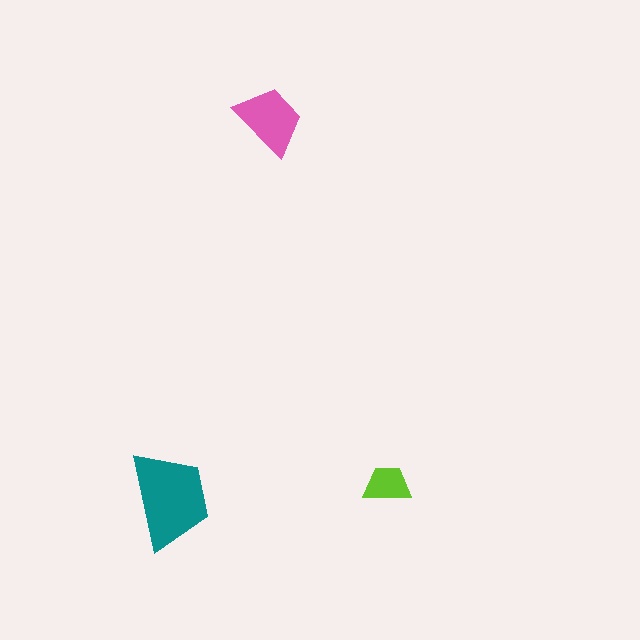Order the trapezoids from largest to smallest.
the teal one, the pink one, the lime one.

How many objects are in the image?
There are 3 objects in the image.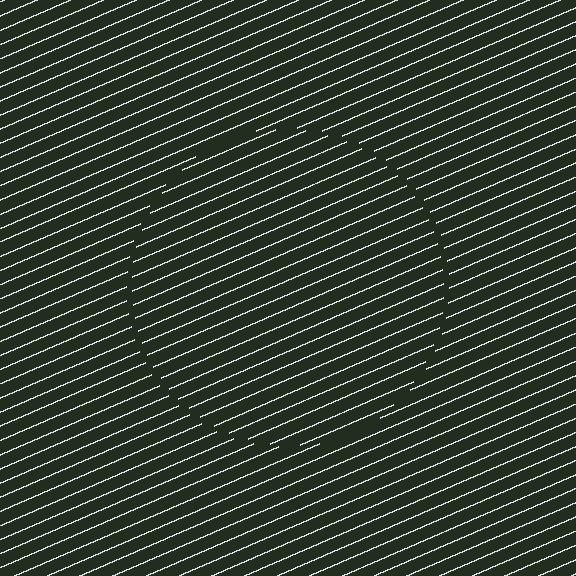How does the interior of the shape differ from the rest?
The interior of the shape contains the same grating, shifted by half a period — the contour is defined by the phase discontinuity where line-ends from the inner and outer gratings abut.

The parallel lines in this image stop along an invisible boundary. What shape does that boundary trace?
An illusory circle. The interior of the shape contains the same grating, shifted by half a period — the contour is defined by the phase discontinuity where line-ends from the inner and outer gratings abut.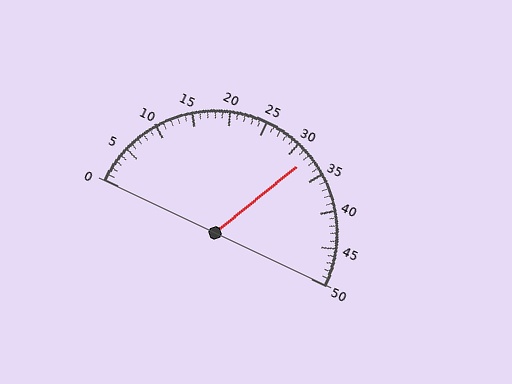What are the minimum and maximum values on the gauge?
The gauge ranges from 0 to 50.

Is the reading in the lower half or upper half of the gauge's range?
The reading is in the upper half of the range (0 to 50).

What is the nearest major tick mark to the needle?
The nearest major tick mark is 30.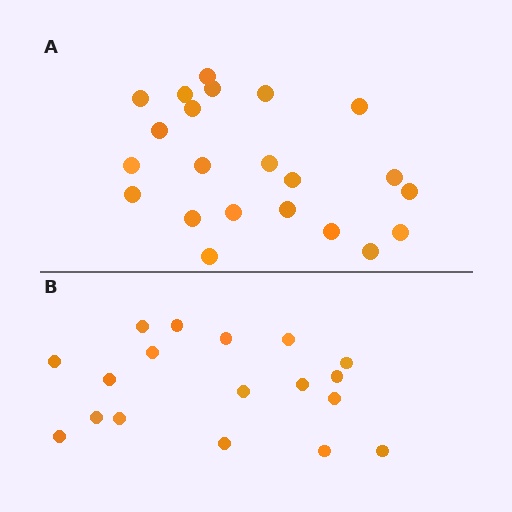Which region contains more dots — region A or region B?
Region A (the top region) has more dots.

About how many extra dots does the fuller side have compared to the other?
Region A has about 4 more dots than region B.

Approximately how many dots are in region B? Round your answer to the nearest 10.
About 20 dots. (The exact count is 18, which rounds to 20.)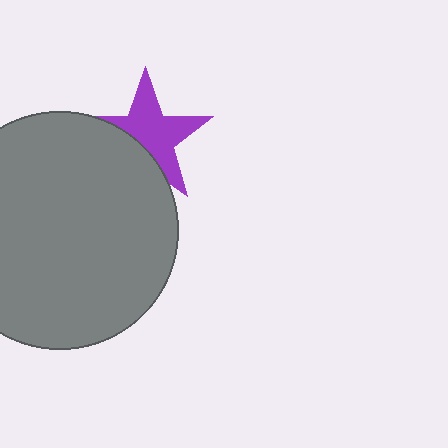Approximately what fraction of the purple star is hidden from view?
Roughly 36% of the purple star is hidden behind the gray circle.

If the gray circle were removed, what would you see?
You would see the complete purple star.